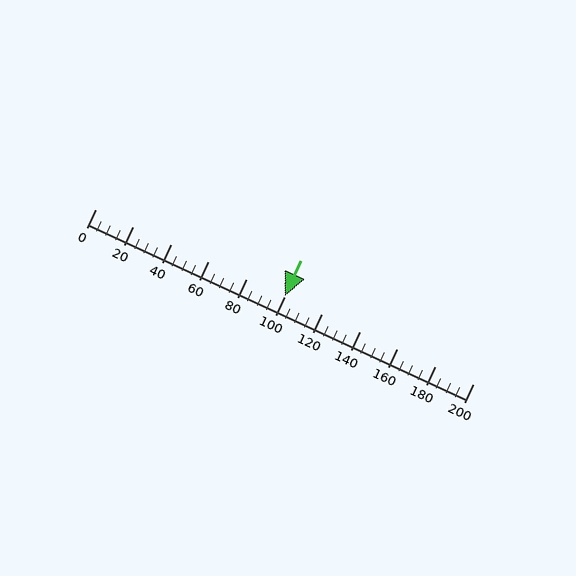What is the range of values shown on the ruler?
The ruler shows values from 0 to 200.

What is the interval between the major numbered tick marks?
The major tick marks are spaced 20 units apart.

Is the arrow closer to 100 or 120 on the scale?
The arrow is closer to 100.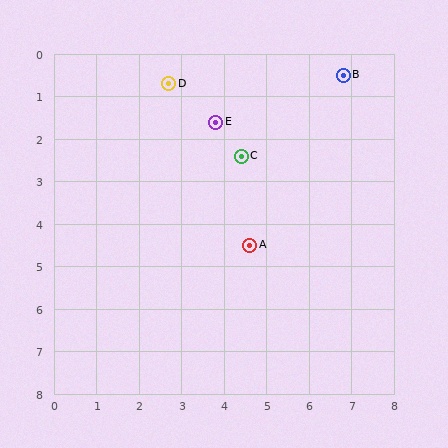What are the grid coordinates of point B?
Point B is at approximately (6.8, 0.5).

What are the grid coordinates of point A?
Point A is at approximately (4.6, 4.5).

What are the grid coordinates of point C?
Point C is at approximately (4.4, 2.4).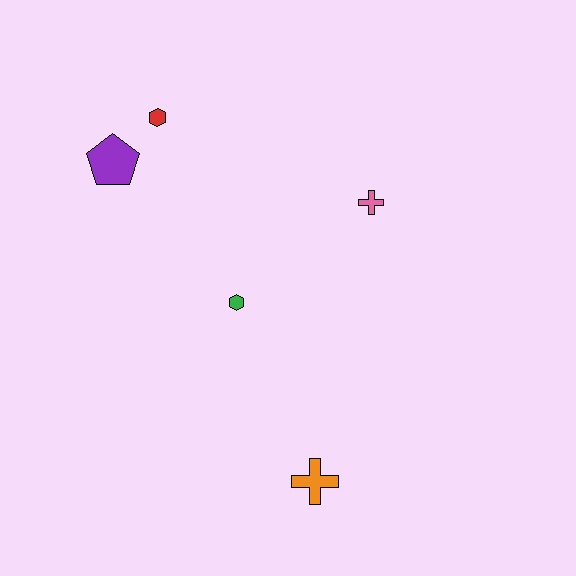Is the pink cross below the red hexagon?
Yes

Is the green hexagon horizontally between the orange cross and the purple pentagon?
Yes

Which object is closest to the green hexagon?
The pink cross is closest to the green hexagon.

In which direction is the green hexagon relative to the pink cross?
The green hexagon is to the left of the pink cross.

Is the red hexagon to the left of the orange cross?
Yes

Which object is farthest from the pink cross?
The orange cross is farthest from the pink cross.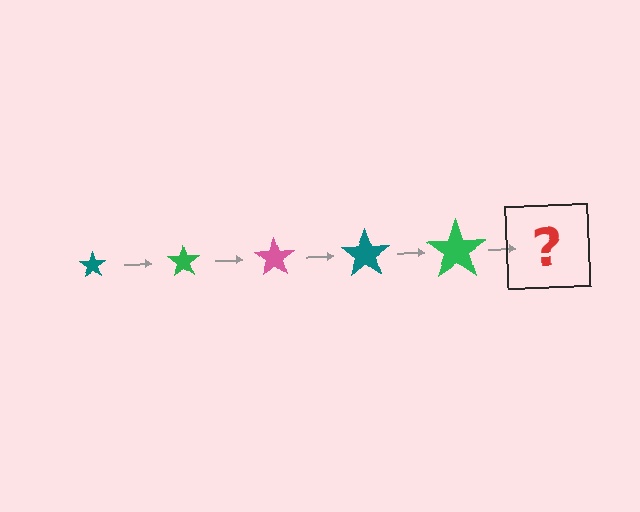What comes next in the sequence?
The next element should be a pink star, larger than the previous one.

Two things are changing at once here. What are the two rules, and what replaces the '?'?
The two rules are that the star grows larger each step and the color cycles through teal, green, and pink. The '?' should be a pink star, larger than the previous one.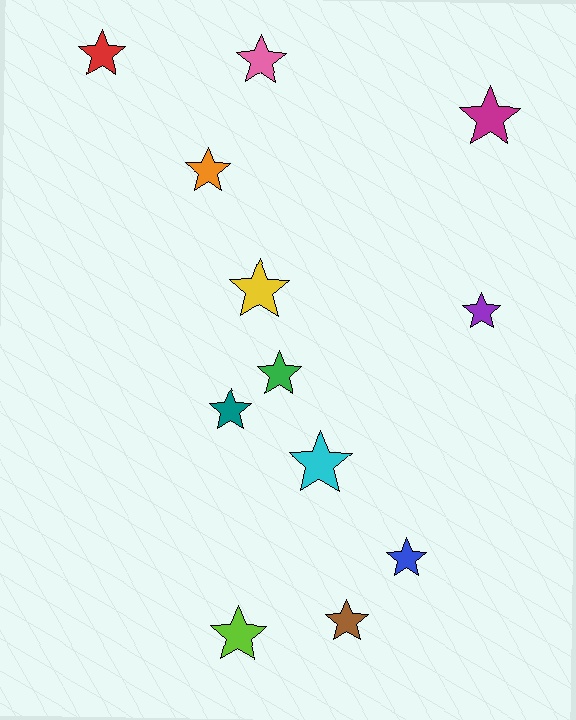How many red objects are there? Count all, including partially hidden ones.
There is 1 red object.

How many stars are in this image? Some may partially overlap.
There are 12 stars.